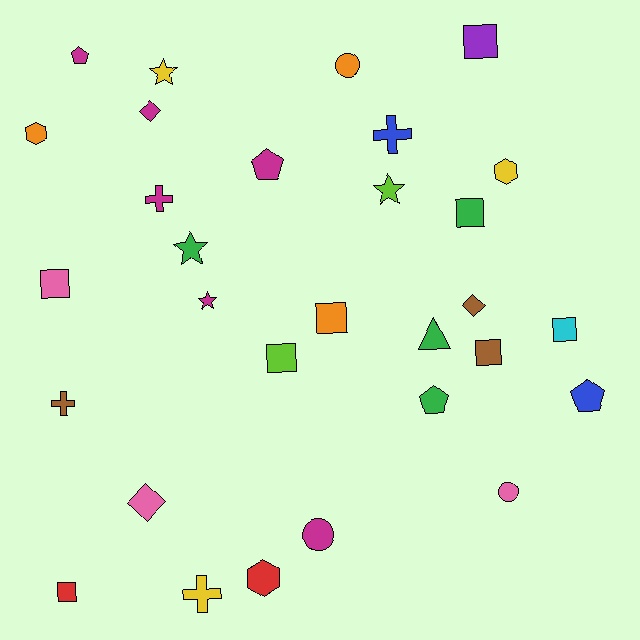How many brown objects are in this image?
There are 3 brown objects.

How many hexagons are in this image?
There are 3 hexagons.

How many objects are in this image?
There are 30 objects.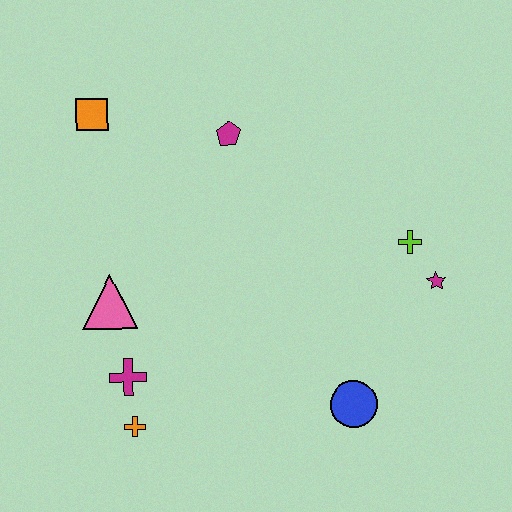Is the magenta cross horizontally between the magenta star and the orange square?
Yes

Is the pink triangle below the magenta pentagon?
Yes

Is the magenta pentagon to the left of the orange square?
No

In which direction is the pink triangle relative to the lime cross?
The pink triangle is to the left of the lime cross.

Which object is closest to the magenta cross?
The orange cross is closest to the magenta cross.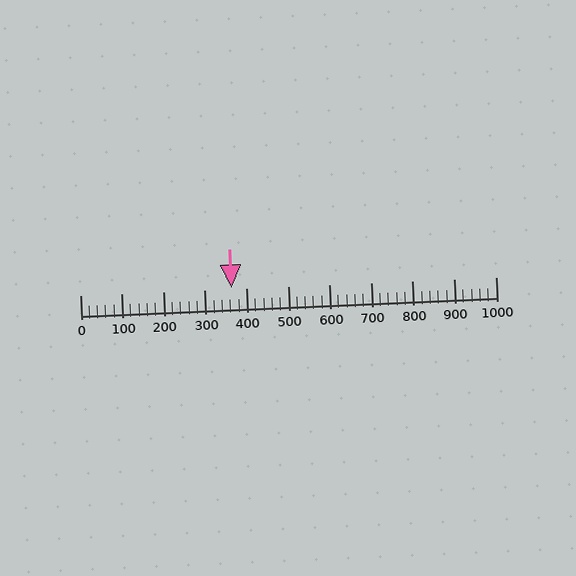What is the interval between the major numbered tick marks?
The major tick marks are spaced 100 units apart.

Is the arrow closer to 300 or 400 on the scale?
The arrow is closer to 400.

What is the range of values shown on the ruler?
The ruler shows values from 0 to 1000.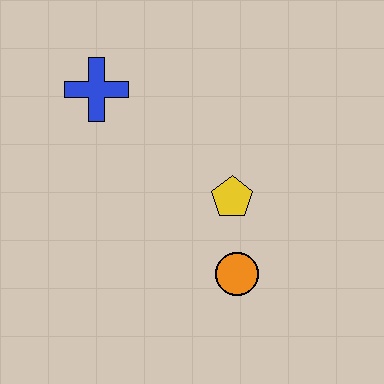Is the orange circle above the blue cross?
No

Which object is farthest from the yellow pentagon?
The blue cross is farthest from the yellow pentagon.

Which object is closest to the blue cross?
The yellow pentagon is closest to the blue cross.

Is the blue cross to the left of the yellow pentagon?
Yes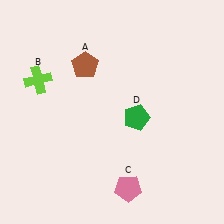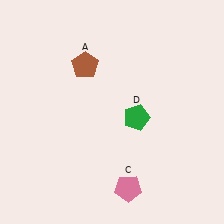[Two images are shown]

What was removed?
The lime cross (B) was removed in Image 2.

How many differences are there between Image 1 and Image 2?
There is 1 difference between the two images.